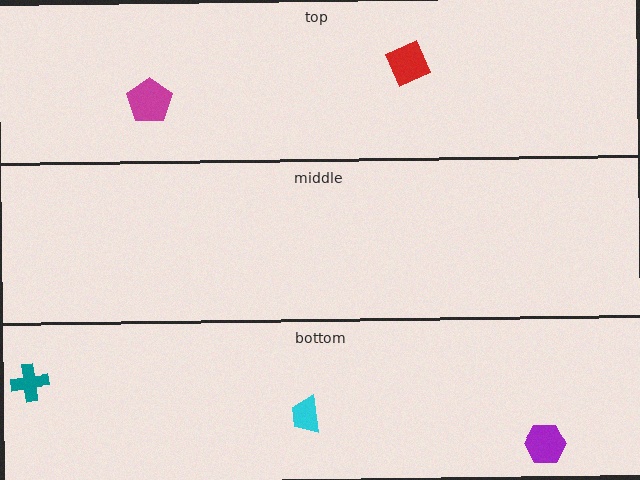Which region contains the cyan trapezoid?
The bottom region.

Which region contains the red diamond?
The top region.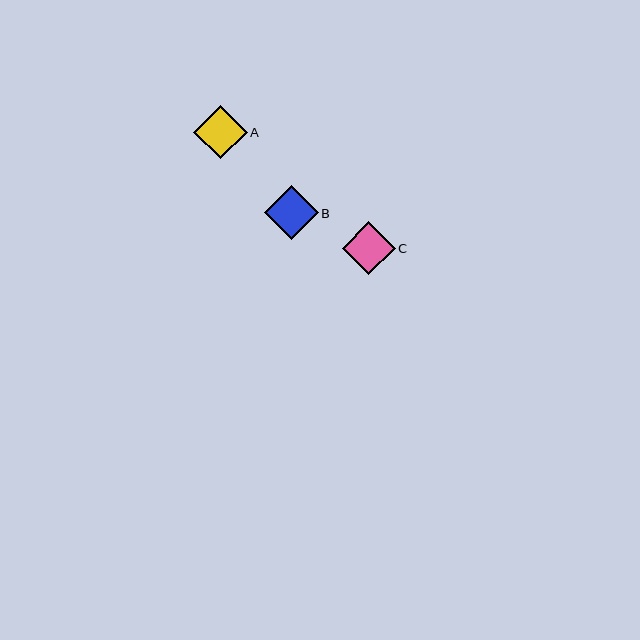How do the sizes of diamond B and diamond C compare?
Diamond B and diamond C are approximately the same size.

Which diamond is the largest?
Diamond B is the largest with a size of approximately 54 pixels.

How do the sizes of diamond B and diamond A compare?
Diamond B and diamond A are approximately the same size.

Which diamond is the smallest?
Diamond C is the smallest with a size of approximately 53 pixels.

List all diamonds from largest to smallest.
From largest to smallest: B, A, C.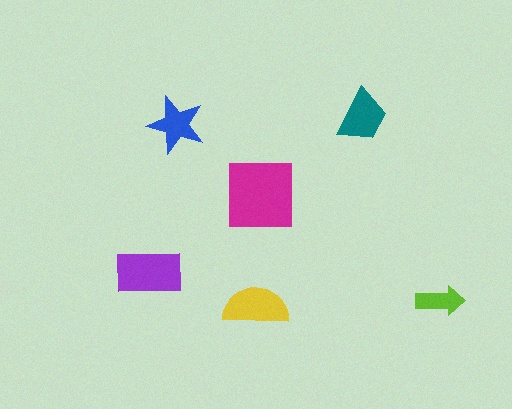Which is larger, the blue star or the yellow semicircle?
The yellow semicircle.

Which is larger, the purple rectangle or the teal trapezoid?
The purple rectangle.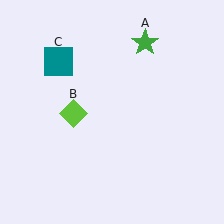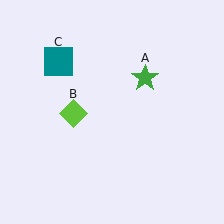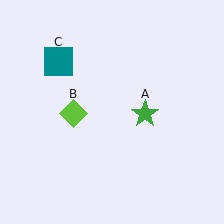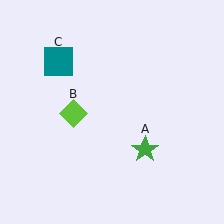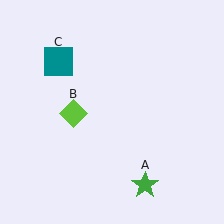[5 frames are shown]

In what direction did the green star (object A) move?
The green star (object A) moved down.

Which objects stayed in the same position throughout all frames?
Lime diamond (object B) and teal square (object C) remained stationary.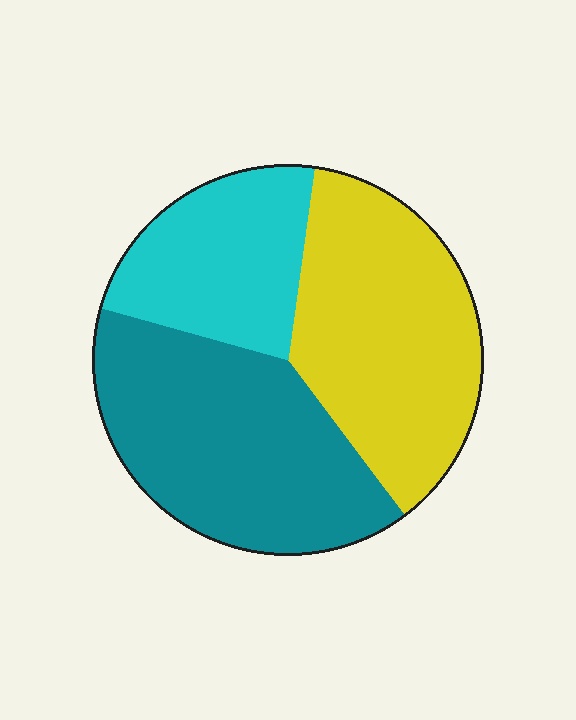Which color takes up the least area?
Cyan, at roughly 25%.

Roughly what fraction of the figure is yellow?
Yellow takes up about three eighths (3/8) of the figure.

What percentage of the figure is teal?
Teal takes up about two fifths (2/5) of the figure.